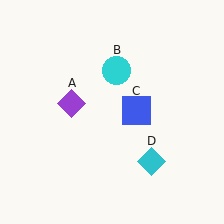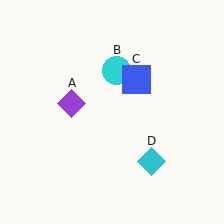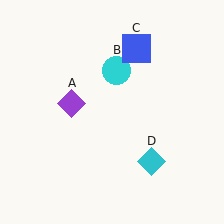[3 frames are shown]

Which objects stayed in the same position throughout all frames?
Purple diamond (object A) and cyan circle (object B) and cyan diamond (object D) remained stationary.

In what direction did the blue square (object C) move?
The blue square (object C) moved up.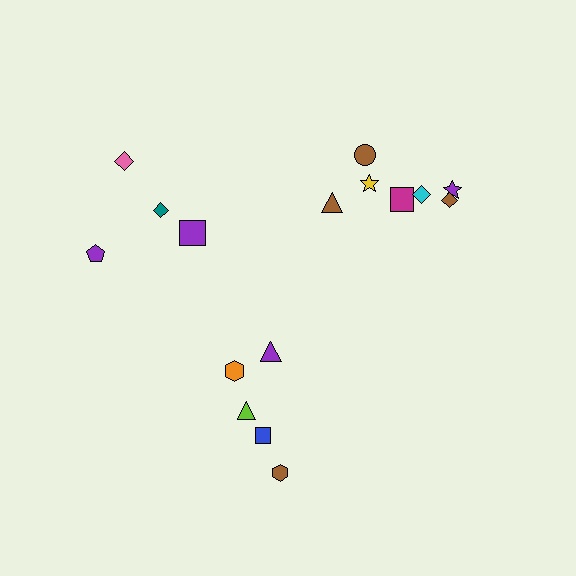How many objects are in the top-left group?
There are 4 objects.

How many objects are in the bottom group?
There are 5 objects.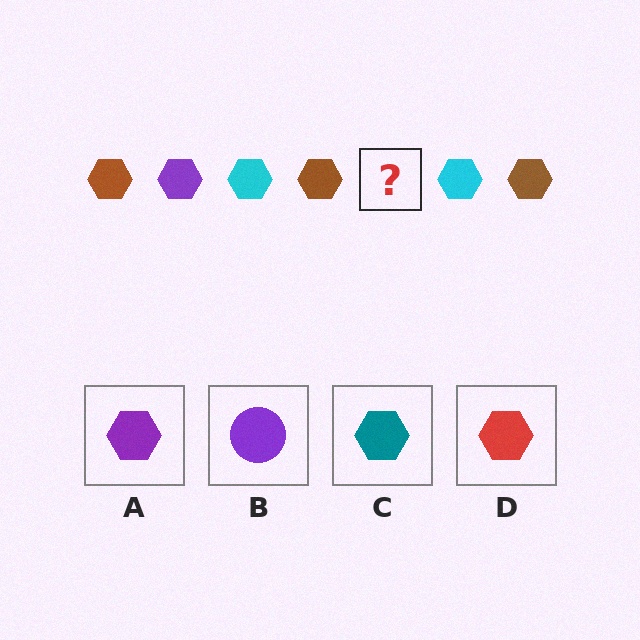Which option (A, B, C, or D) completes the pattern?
A.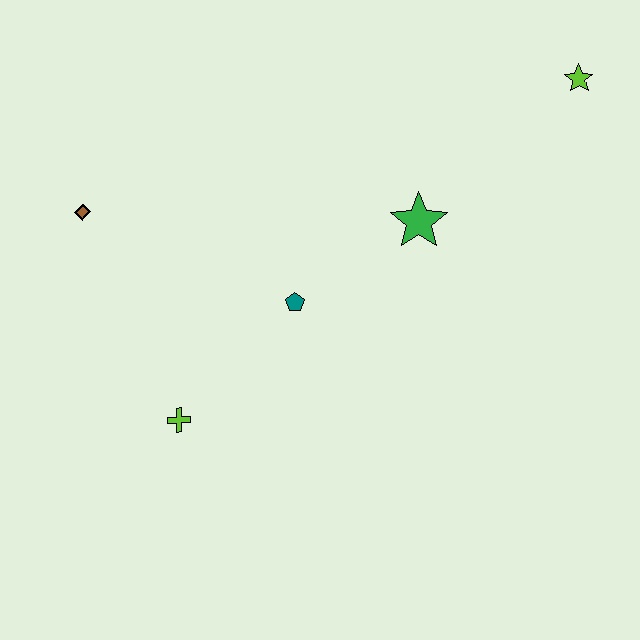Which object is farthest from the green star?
The brown diamond is farthest from the green star.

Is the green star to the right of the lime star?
No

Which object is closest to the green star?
The teal pentagon is closest to the green star.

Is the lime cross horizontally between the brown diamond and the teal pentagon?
Yes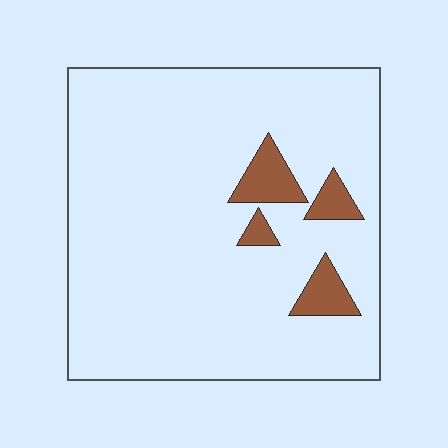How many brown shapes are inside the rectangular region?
4.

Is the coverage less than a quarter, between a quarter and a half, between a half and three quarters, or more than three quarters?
Less than a quarter.